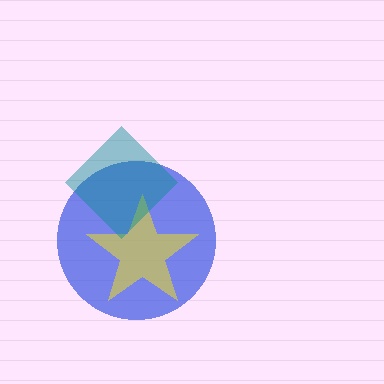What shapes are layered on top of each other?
The layered shapes are: a blue circle, a yellow star, a teal diamond.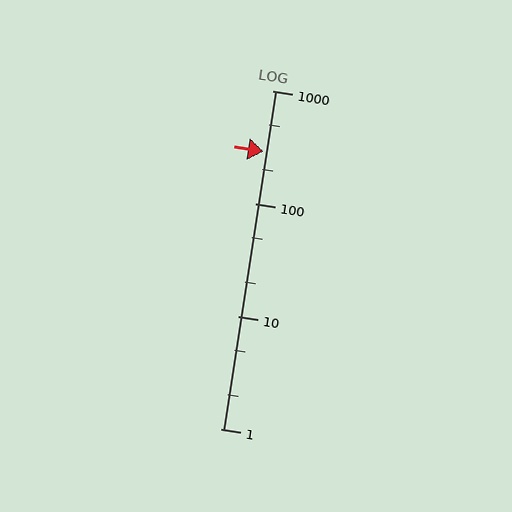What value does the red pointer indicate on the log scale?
The pointer indicates approximately 290.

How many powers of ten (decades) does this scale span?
The scale spans 3 decades, from 1 to 1000.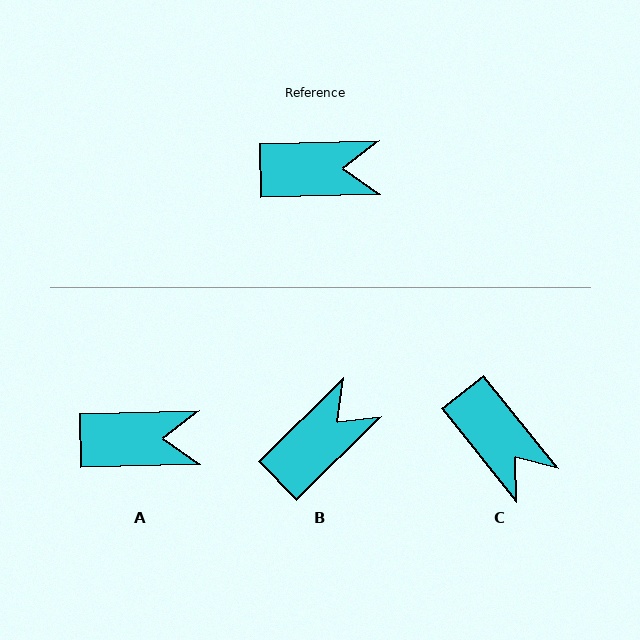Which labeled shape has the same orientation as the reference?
A.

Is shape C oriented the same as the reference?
No, it is off by about 53 degrees.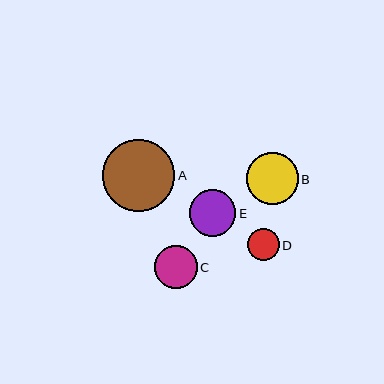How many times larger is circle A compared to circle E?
Circle A is approximately 1.5 times the size of circle E.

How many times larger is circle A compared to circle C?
Circle A is approximately 1.7 times the size of circle C.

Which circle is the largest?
Circle A is the largest with a size of approximately 72 pixels.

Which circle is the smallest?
Circle D is the smallest with a size of approximately 31 pixels.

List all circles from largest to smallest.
From largest to smallest: A, B, E, C, D.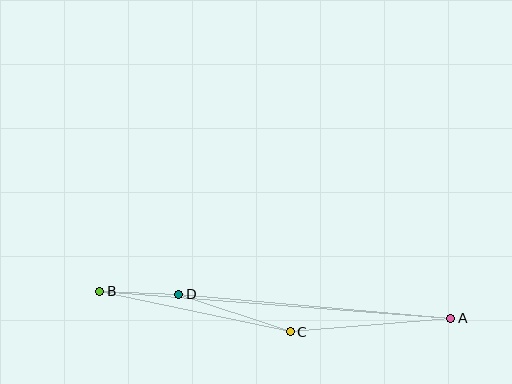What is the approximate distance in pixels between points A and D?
The distance between A and D is approximately 273 pixels.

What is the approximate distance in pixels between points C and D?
The distance between C and D is approximately 118 pixels.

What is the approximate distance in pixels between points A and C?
The distance between A and C is approximately 161 pixels.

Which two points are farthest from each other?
Points A and B are farthest from each other.